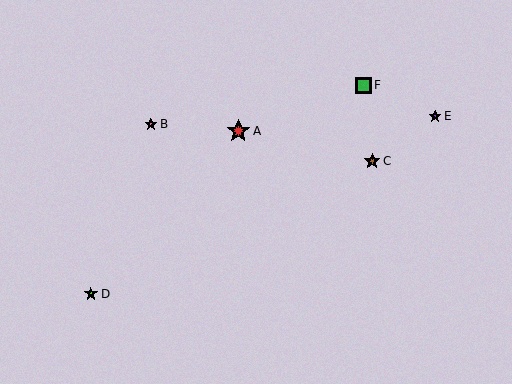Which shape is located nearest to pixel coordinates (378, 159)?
The brown star (labeled C) at (372, 161) is nearest to that location.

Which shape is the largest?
The red star (labeled A) is the largest.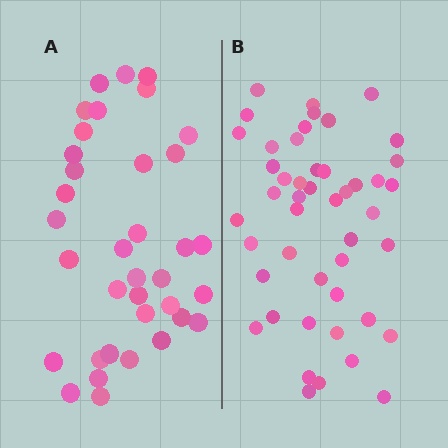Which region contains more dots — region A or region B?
Region B (the right region) has more dots.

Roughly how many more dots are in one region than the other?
Region B has roughly 12 or so more dots than region A.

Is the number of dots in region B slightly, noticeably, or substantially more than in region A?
Region B has noticeably more, but not dramatically so. The ratio is roughly 1.3 to 1.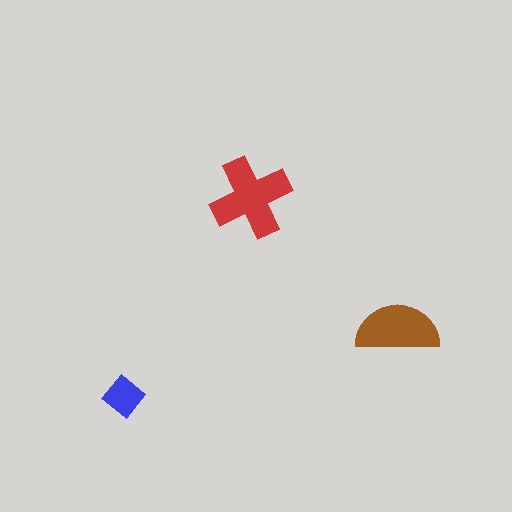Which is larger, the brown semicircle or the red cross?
The red cross.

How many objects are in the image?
There are 3 objects in the image.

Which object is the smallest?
The blue diamond.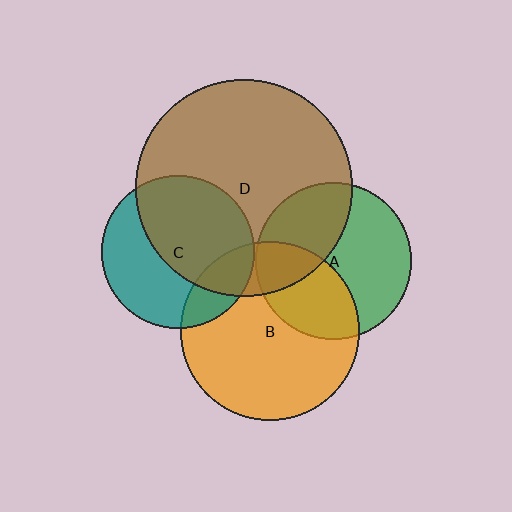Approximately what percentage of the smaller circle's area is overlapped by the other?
Approximately 20%.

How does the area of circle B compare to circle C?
Approximately 1.4 times.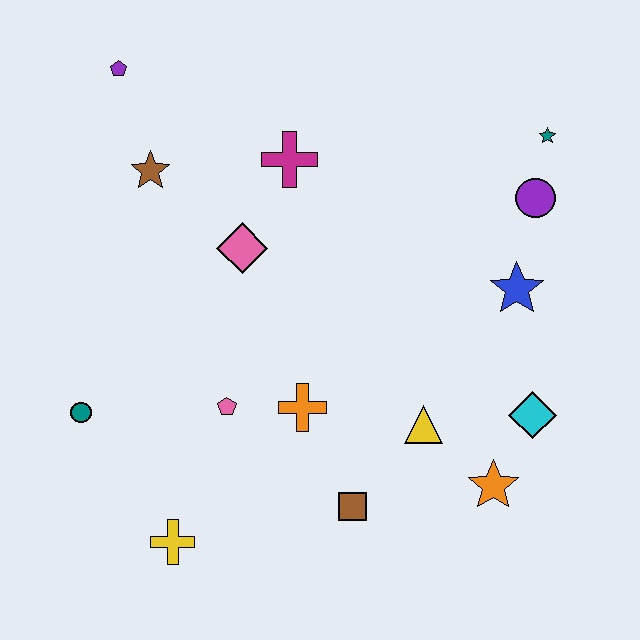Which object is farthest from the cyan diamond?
The purple pentagon is farthest from the cyan diamond.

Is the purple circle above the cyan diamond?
Yes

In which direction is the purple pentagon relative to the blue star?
The purple pentagon is to the left of the blue star.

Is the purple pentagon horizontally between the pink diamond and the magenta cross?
No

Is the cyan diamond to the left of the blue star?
No